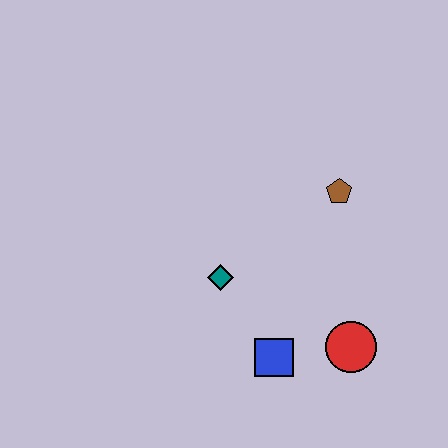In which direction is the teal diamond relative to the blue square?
The teal diamond is above the blue square.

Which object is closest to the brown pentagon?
The teal diamond is closest to the brown pentagon.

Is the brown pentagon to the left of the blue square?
No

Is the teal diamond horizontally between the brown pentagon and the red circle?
No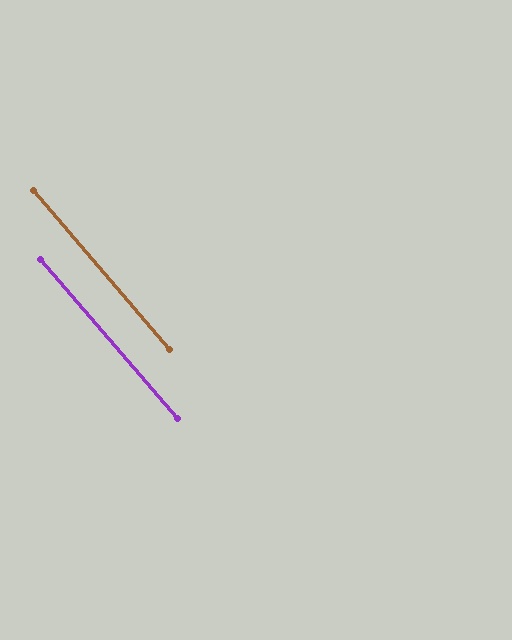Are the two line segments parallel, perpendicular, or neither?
Parallel — their directions differ by only 0.3°.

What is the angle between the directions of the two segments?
Approximately 0 degrees.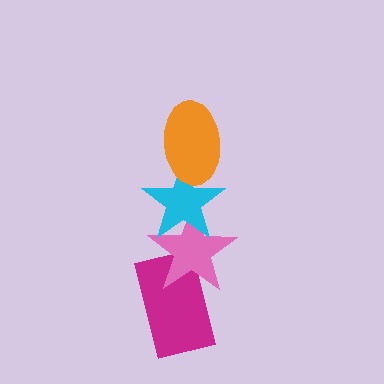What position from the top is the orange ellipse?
The orange ellipse is 1st from the top.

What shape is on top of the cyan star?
The orange ellipse is on top of the cyan star.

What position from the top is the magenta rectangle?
The magenta rectangle is 4th from the top.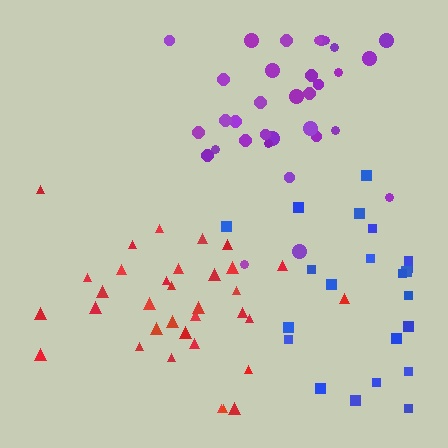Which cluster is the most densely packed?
Purple.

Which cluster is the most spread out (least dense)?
Blue.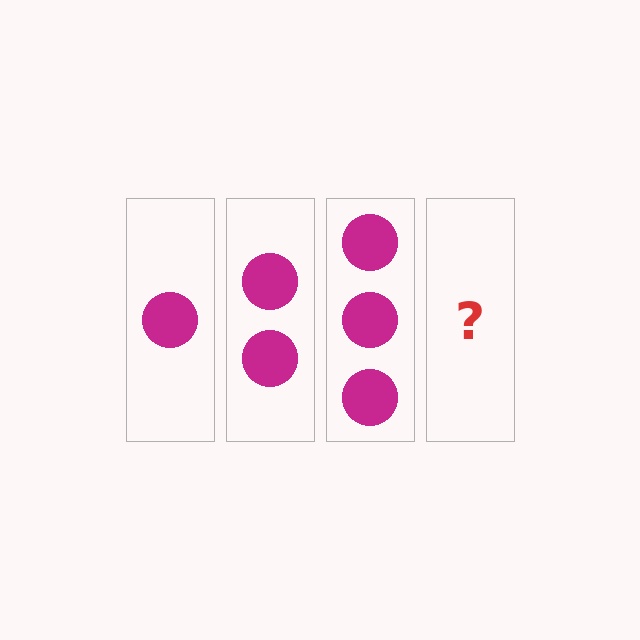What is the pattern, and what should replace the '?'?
The pattern is that each step adds one more circle. The '?' should be 4 circles.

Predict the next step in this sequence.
The next step is 4 circles.